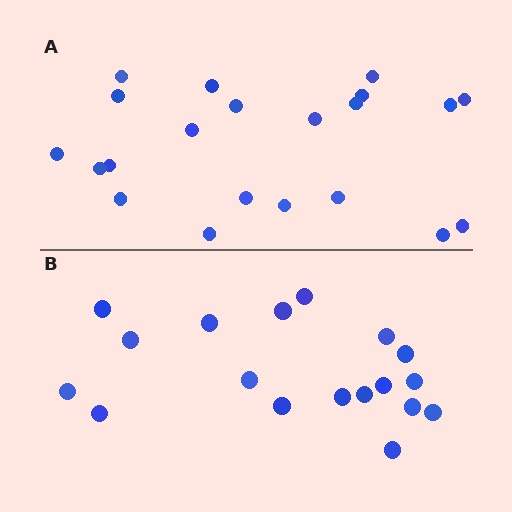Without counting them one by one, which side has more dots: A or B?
Region A (the top region) has more dots.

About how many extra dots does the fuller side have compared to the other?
Region A has just a few more — roughly 2 or 3 more dots than region B.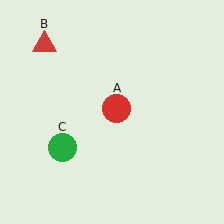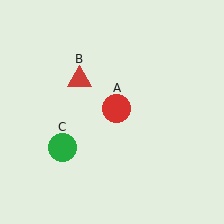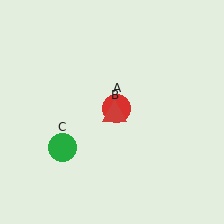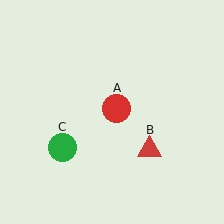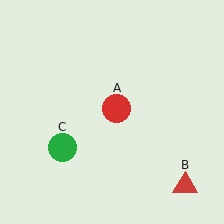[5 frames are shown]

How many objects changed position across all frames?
1 object changed position: red triangle (object B).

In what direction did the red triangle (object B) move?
The red triangle (object B) moved down and to the right.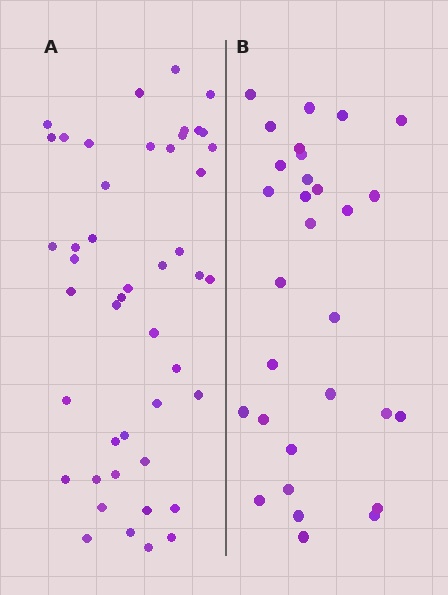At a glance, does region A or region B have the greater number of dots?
Region A (the left region) has more dots.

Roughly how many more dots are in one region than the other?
Region A has approximately 15 more dots than region B.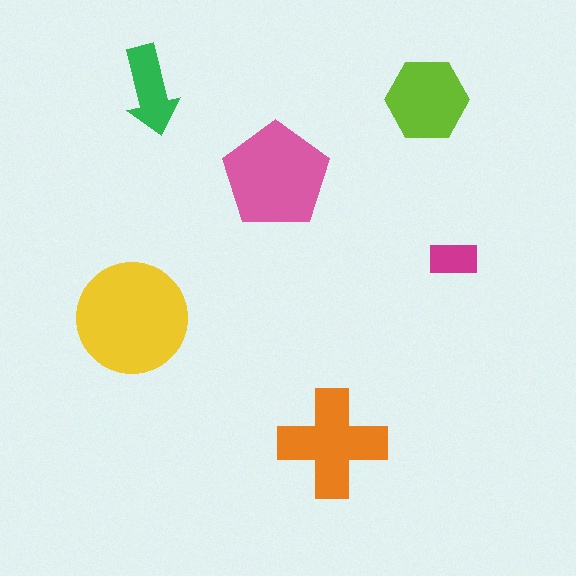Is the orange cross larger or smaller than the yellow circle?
Smaller.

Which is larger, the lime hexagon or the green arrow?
The lime hexagon.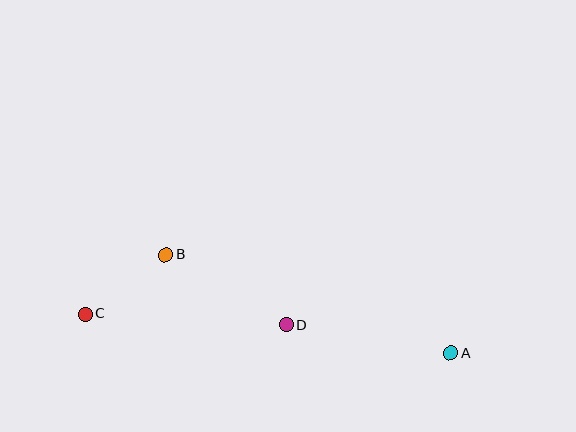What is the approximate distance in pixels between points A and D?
The distance between A and D is approximately 167 pixels.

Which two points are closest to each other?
Points B and C are closest to each other.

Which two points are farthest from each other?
Points A and C are farthest from each other.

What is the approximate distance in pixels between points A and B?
The distance between A and B is approximately 302 pixels.